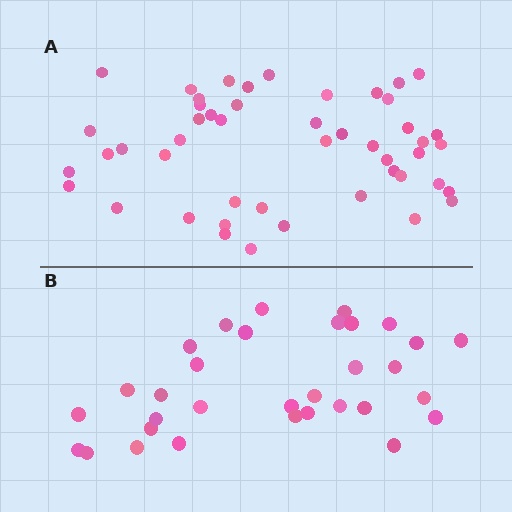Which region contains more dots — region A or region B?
Region A (the top region) has more dots.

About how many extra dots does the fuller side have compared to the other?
Region A has approximately 15 more dots than region B.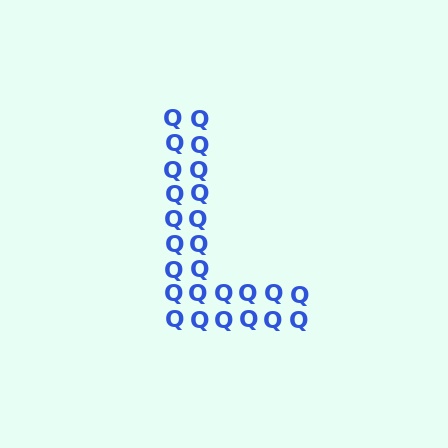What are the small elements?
The small elements are letter Q's.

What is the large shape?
The large shape is the letter L.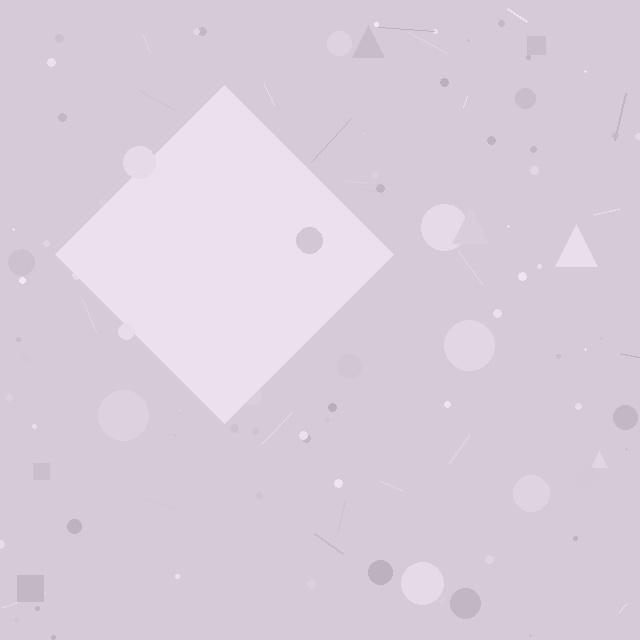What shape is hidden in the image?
A diamond is hidden in the image.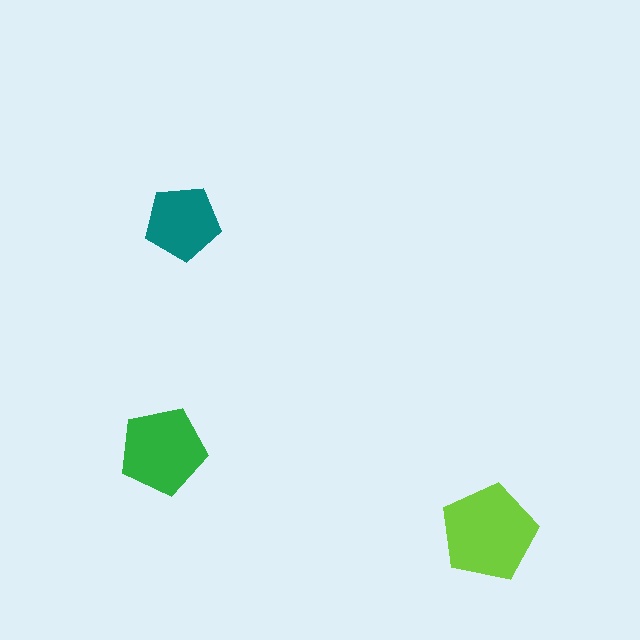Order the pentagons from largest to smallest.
the lime one, the green one, the teal one.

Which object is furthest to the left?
The green pentagon is leftmost.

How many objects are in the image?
There are 3 objects in the image.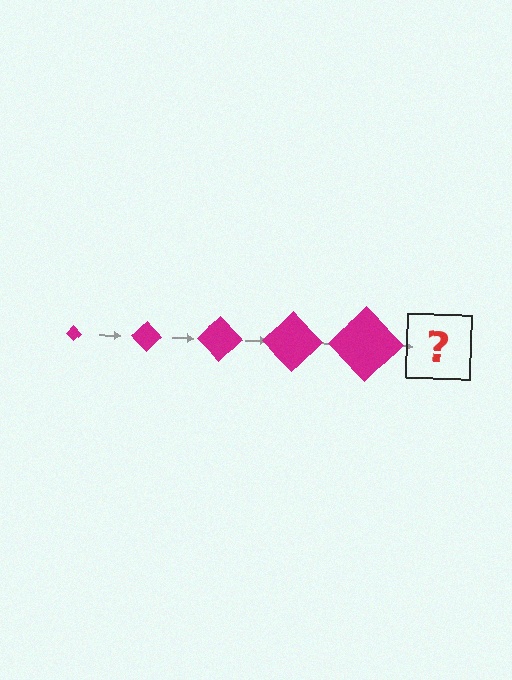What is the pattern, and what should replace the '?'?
The pattern is that the diamond gets progressively larger each step. The '?' should be a magenta diamond, larger than the previous one.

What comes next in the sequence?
The next element should be a magenta diamond, larger than the previous one.